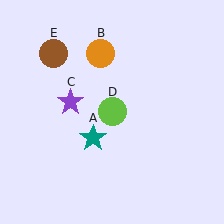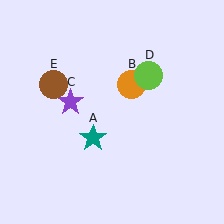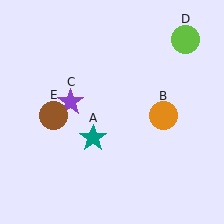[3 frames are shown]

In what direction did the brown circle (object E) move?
The brown circle (object E) moved down.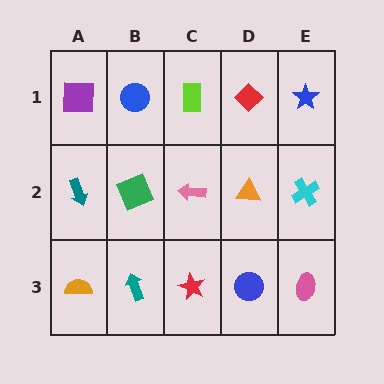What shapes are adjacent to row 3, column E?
A cyan cross (row 2, column E), a blue circle (row 3, column D).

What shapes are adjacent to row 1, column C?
A pink arrow (row 2, column C), a blue circle (row 1, column B), a red diamond (row 1, column D).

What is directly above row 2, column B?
A blue circle.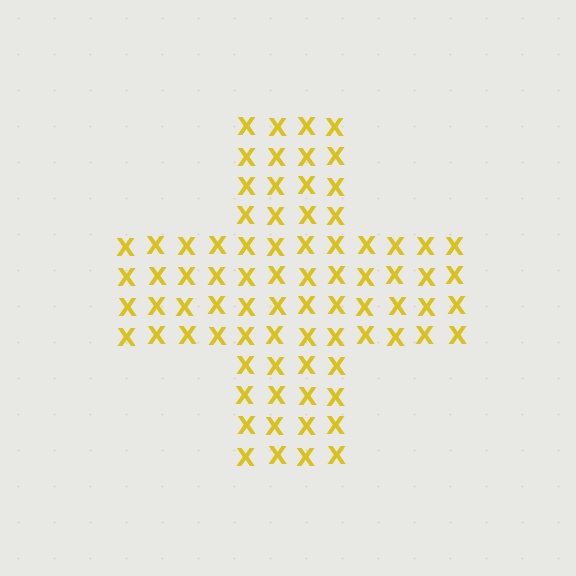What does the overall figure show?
The overall figure shows a cross.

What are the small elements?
The small elements are letter X's.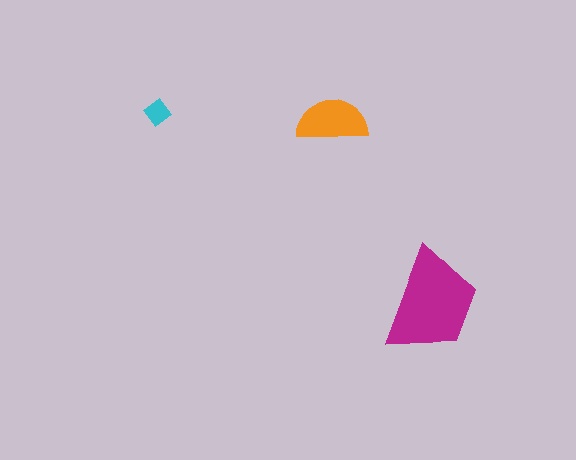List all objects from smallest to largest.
The cyan diamond, the orange semicircle, the magenta trapezoid.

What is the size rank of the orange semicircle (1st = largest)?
2nd.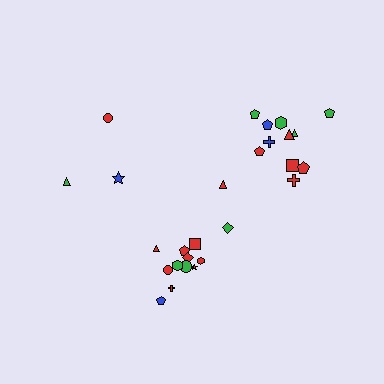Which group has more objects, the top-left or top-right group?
The top-right group.